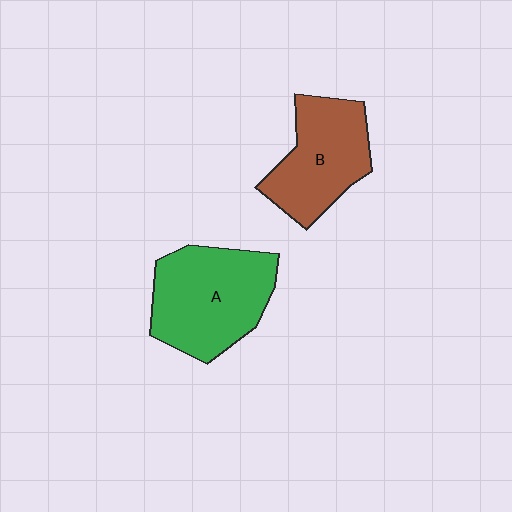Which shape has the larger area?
Shape A (green).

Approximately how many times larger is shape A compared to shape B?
Approximately 1.2 times.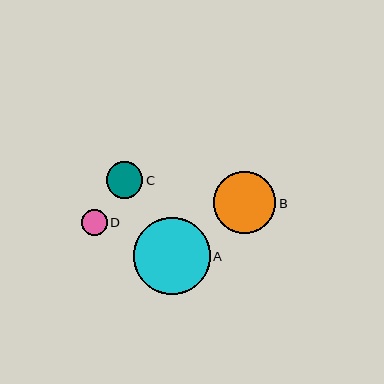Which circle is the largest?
Circle A is the largest with a size of approximately 77 pixels.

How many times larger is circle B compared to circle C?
Circle B is approximately 1.7 times the size of circle C.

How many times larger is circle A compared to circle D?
Circle A is approximately 3.0 times the size of circle D.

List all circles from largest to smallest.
From largest to smallest: A, B, C, D.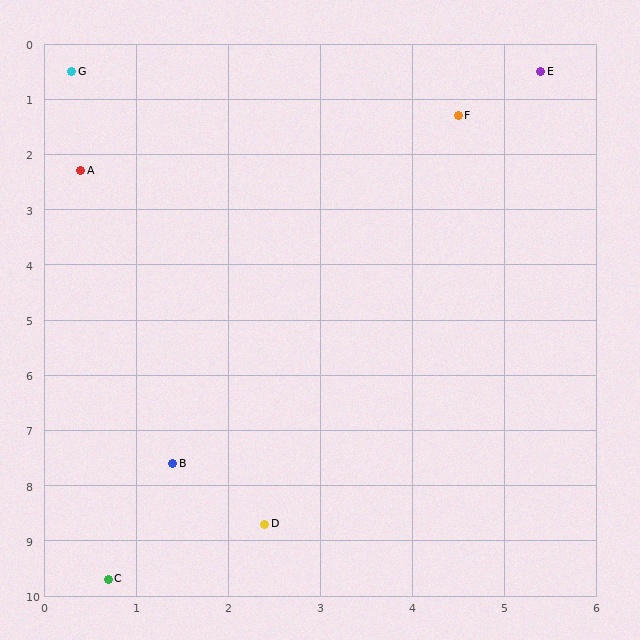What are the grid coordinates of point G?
Point G is at approximately (0.3, 0.5).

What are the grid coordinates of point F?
Point F is at approximately (4.5, 1.3).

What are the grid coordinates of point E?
Point E is at approximately (5.4, 0.5).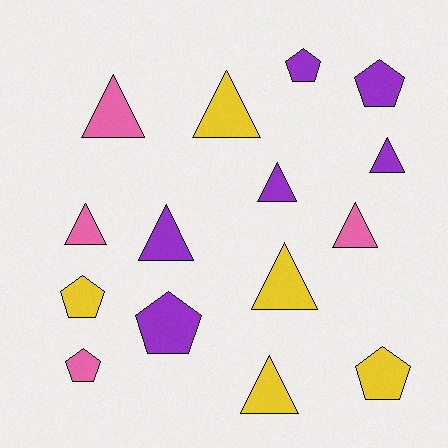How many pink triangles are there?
There are 3 pink triangles.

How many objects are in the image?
There are 15 objects.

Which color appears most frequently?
Purple, with 6 objects.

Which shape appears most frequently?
Triangle, with 9 objects.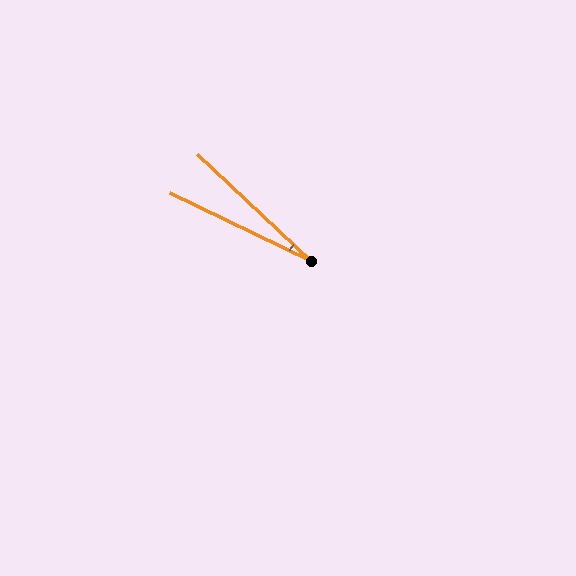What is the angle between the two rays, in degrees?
Approximately 17 degrees.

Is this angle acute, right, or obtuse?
It is acute.